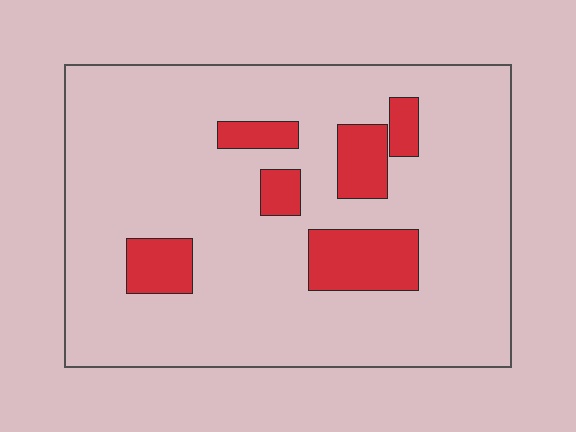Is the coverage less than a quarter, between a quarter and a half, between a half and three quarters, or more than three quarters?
Less than a quarter.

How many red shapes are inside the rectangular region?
6.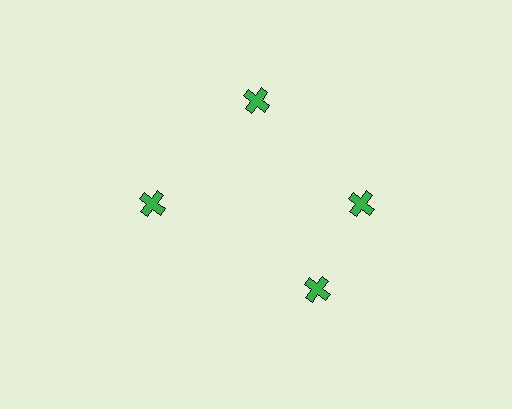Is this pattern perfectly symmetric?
No. The 4 green crosses are arranged in a ring, but one element near the 6 o'clock position is rotated out of alignment along the ring, breaking the 4-fold rotational symmetry.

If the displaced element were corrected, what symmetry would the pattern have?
It would have 4-fold rotational symmetry — the pattern would map onto itself every 90 degrees.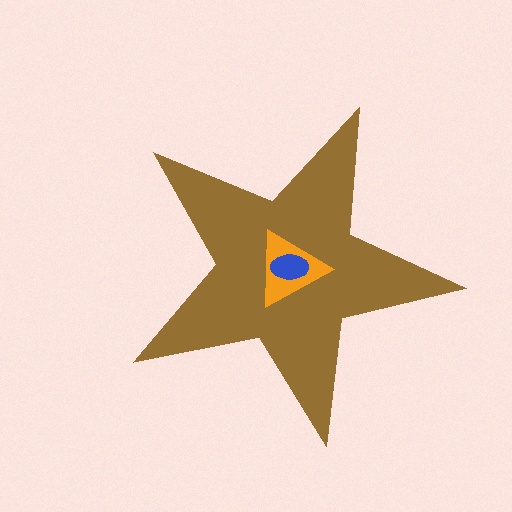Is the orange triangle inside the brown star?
Yes.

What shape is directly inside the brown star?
The orange triangle.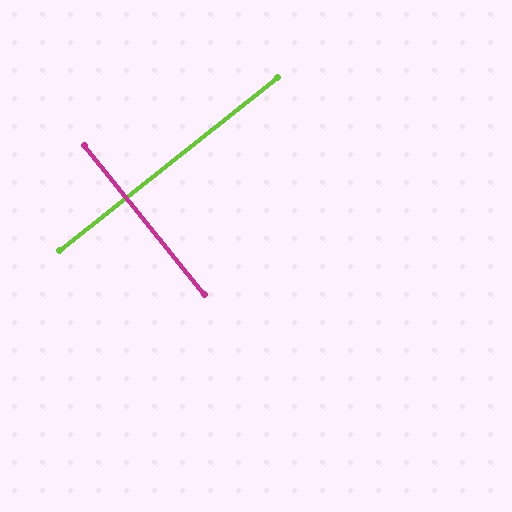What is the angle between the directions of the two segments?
Approximately 90 degrees.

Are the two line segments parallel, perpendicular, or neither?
Perpendicular — they meet at approximately 90°.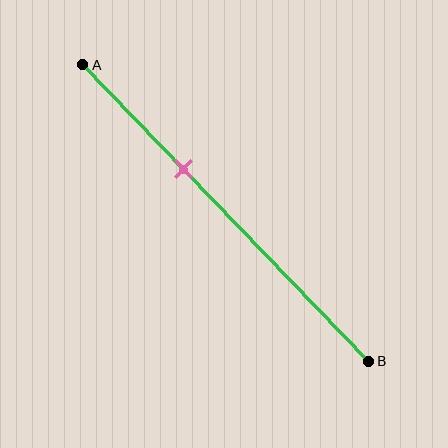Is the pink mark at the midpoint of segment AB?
No, the mark is at about 35% from A, not at the 50% midpoint.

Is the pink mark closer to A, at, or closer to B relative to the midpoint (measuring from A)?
The pink mark is closer to point A than the midpoint of segment AB.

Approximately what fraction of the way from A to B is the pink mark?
The pink mark is approximately 35% of the way from A to B.